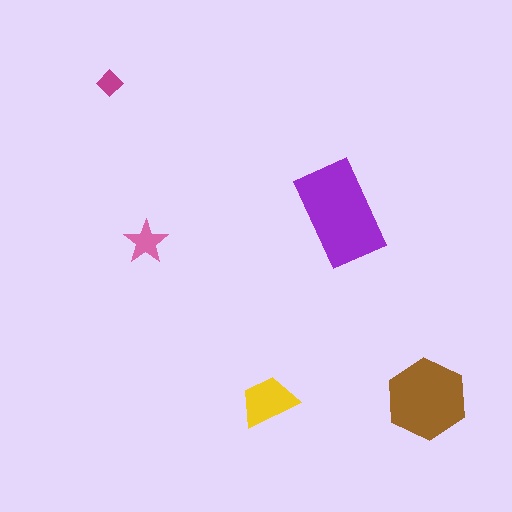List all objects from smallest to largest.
The magenta diamond, the pink star, the yellow trapezoid, the brown hexagon, the purple rectangle.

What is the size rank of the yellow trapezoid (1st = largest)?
3rd.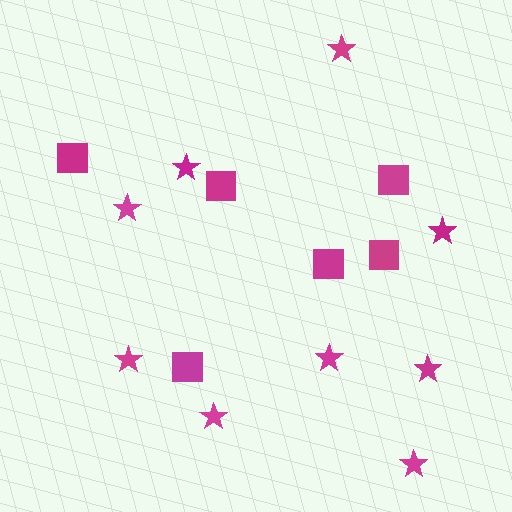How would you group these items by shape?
There are 2 groups: one group of stars (9) and one group of squares (6).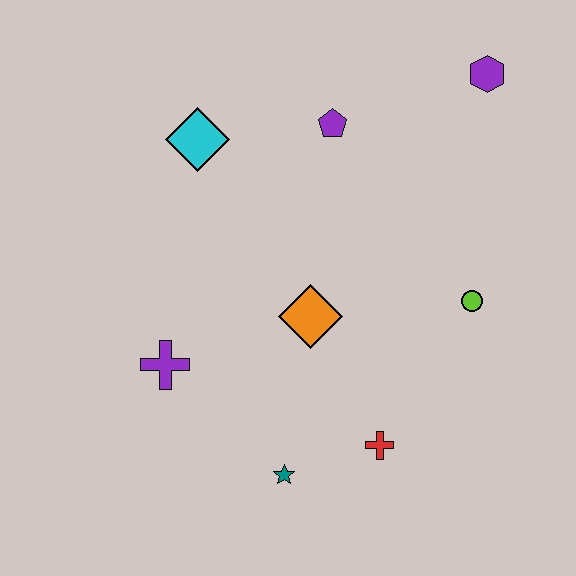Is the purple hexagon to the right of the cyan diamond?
Yes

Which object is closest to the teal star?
The red cross is closest to the teal star.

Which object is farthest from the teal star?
The purple hexagon is farthest from the teal star.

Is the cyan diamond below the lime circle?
No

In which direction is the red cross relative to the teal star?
The red cross is to the right of the teal star.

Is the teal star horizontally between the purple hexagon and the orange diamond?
No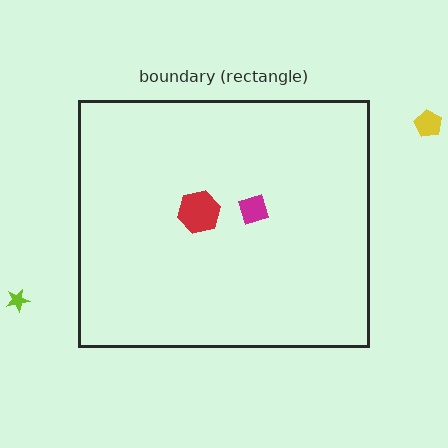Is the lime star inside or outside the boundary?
Outside.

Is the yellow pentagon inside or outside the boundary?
Outside.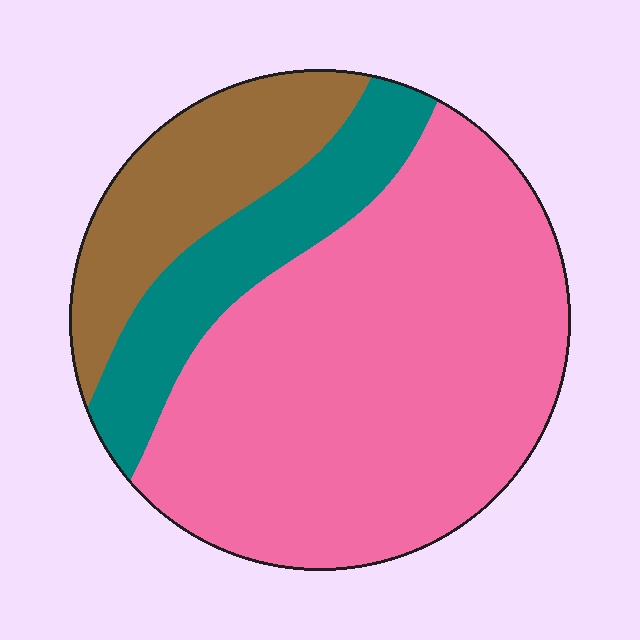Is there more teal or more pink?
Pink.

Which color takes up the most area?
Pink, at roughly 65%.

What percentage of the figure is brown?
Brown takes up between a sixth and a third of the figure.